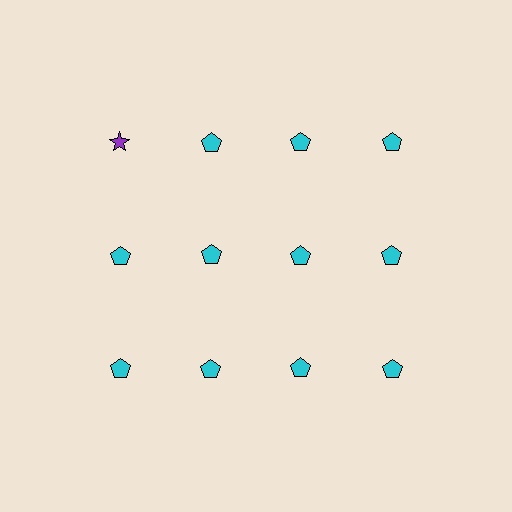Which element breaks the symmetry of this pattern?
The purple star in the top row, leftmost column breaks the symmetry. All other shapes are cyan pentagons.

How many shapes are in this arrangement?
There are 12 shapes arranged in a grid pattern.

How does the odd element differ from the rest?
It differs in both color (purple instead of cyan) and shape (star instead of pentagon).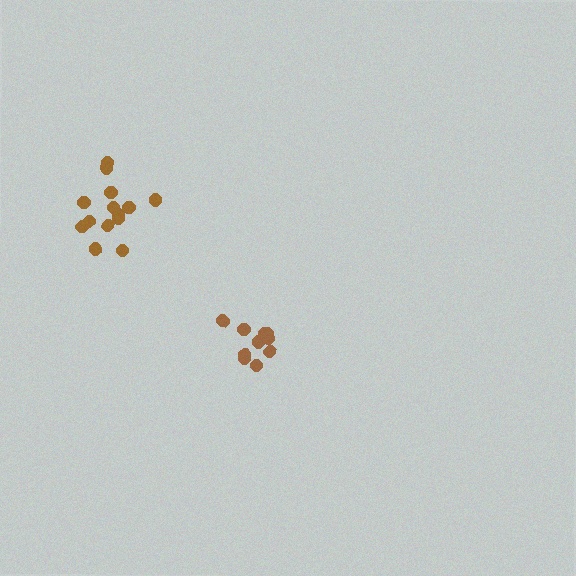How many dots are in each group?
Group 1: 10 dots, Group 2: 14 dots (24 total).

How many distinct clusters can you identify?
There are 2 distinct clusters.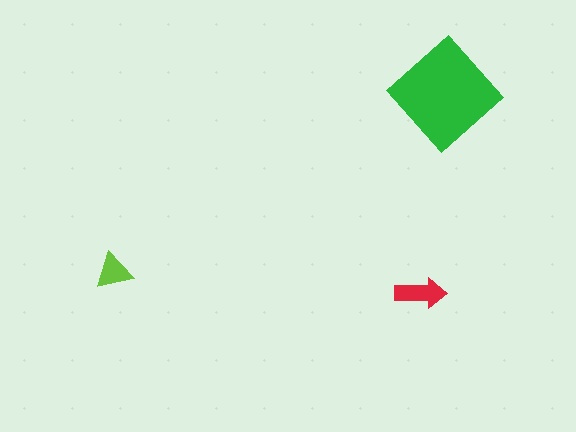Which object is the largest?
The green diamond.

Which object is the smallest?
The lime triangle.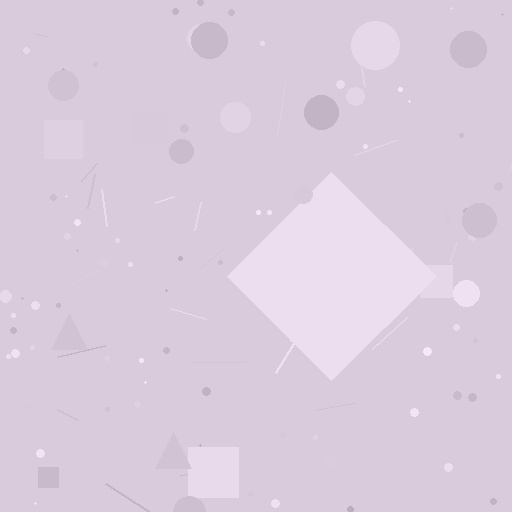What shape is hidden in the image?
A diamond is hidden in the image.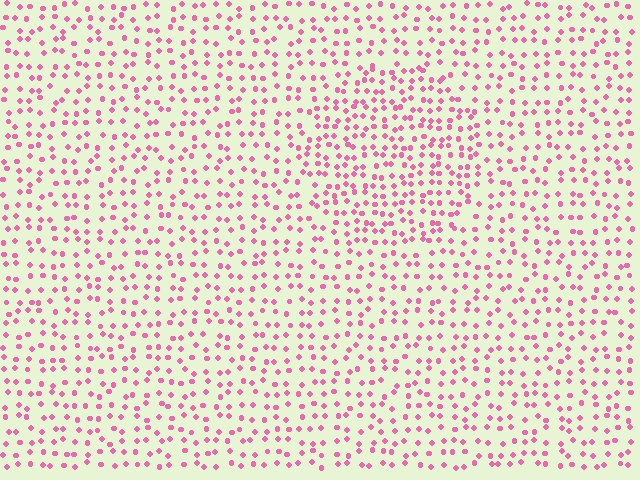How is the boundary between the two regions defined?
The boundary is defined by a change in element density (approximately 1.5x ratio). All elements are the same color, size, and shape.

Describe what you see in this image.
The image contains small pink elements arranged at two different densities. A circle-shaped region is visible where the elements are more densely packed than the surrounding area.